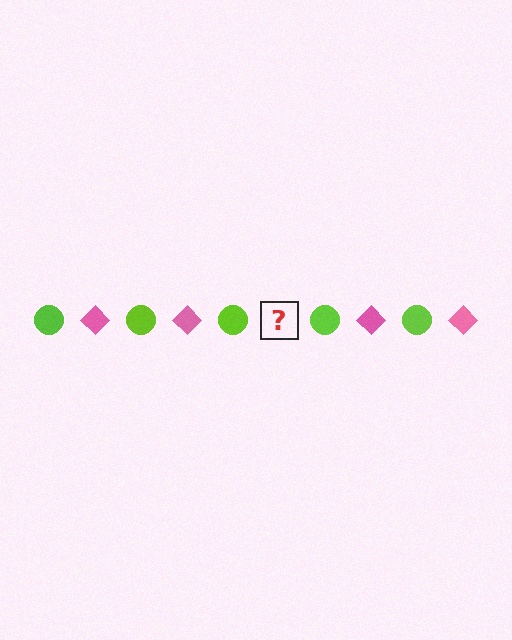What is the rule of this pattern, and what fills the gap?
The rule is that the pattern alternates between lime circle and pink diamond. The gap should be filled with a pink diamond.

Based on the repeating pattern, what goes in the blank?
The blank should be a pink diamond.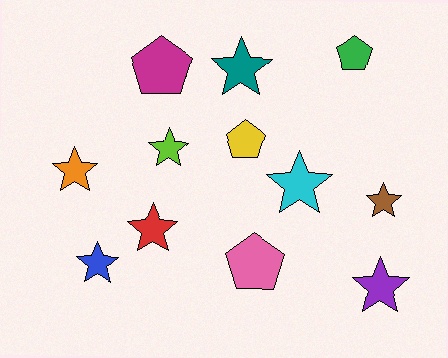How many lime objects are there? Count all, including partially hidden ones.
There is 1 lime object.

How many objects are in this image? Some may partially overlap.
There are 12 objects.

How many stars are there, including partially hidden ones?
There are 8 stars.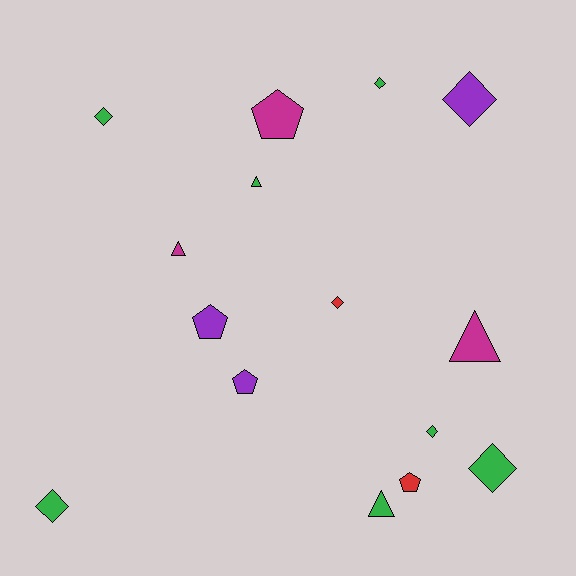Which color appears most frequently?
Green, with 7 objects.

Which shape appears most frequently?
Diamond, with 7 objects.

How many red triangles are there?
There are no red triangles.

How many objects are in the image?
There are 15 objects.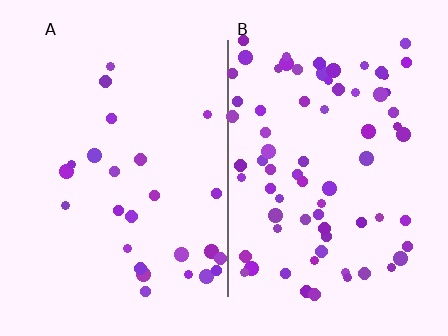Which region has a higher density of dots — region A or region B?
B (the right).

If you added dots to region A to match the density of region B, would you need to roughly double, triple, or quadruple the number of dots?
Approximately triple.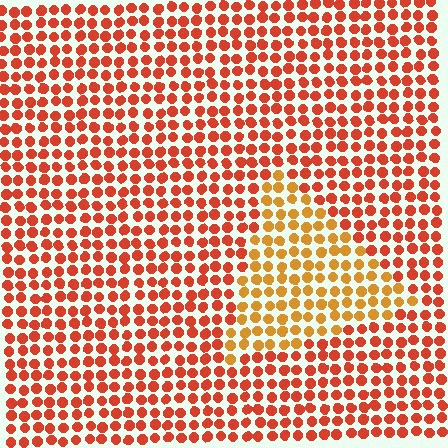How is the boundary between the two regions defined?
The boundary is defined purely by a slight shift in hue (about 30 degrees). Spacing, size, and orientation are identical on both sides.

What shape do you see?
I see a triangle.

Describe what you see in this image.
The image is filled with small red elements in a uniform arrangement. A triangle-shaped region is visible where the elements are tinted to a slightly different hue, forming a subtle color boundary.